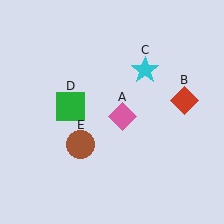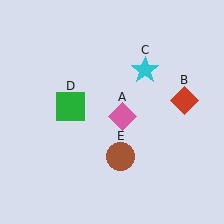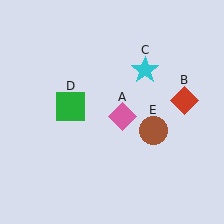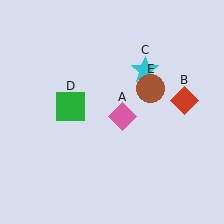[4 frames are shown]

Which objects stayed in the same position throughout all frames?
Pink diamond (object A) and red diamond (object B) and cyan star (object C) and green square (object D) remained stationary.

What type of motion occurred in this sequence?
The brown circle (object E) rotated counterclockwise around the center of the scene.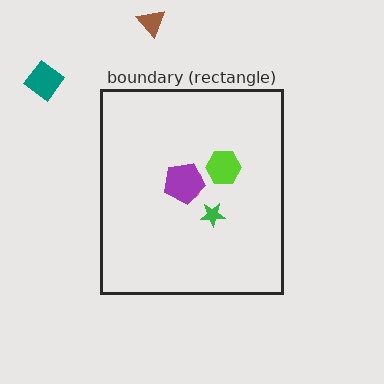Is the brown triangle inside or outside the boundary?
Outside.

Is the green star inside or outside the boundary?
Inside.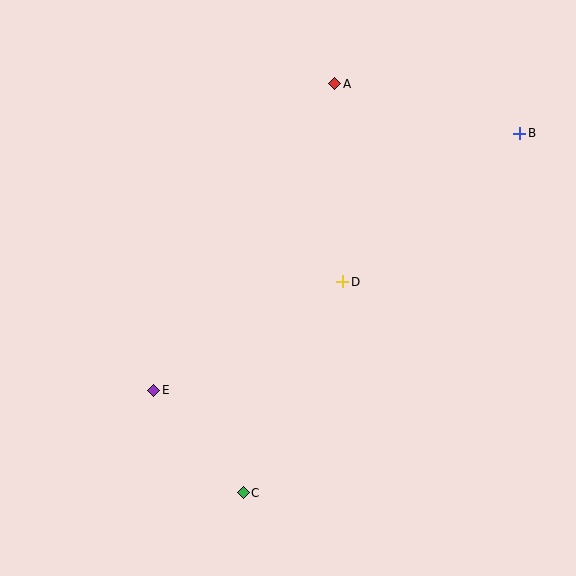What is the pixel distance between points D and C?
The distance between D and C is 233 pixels.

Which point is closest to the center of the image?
Point D at (343, 282) is closest to the center.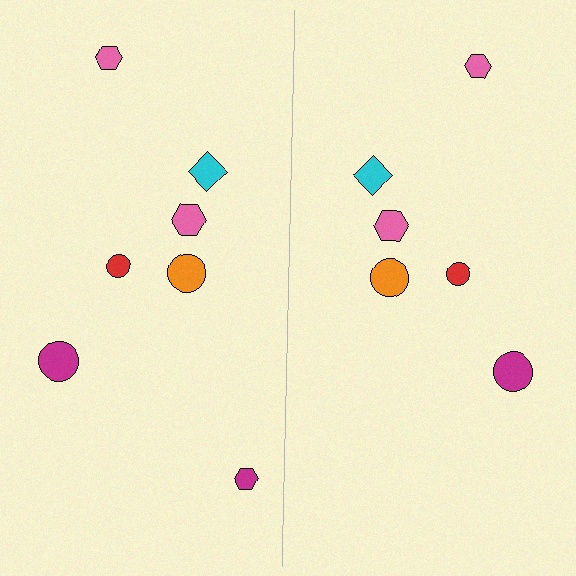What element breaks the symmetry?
A magenta hexagon is missing from the right side.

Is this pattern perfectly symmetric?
No, the pattern is not perfectly symmetric. A magenta hexagon is missing from the right side.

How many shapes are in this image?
There are 13 shapes in this image.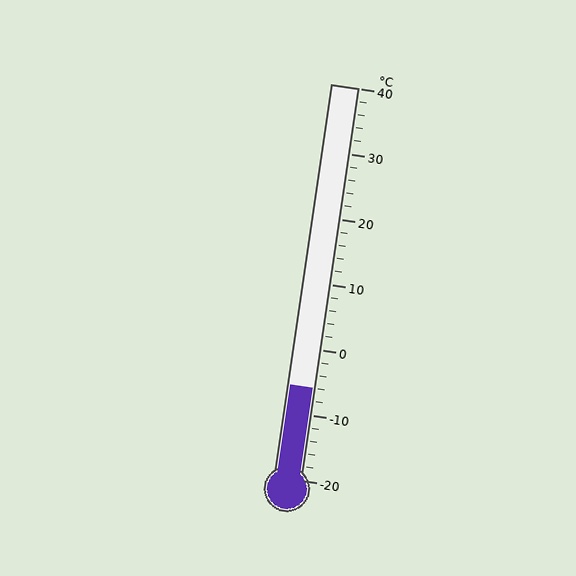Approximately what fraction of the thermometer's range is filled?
The thermometer is filled to approximately 25% of its range.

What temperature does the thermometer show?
The thermometer shows approximately -6°C.